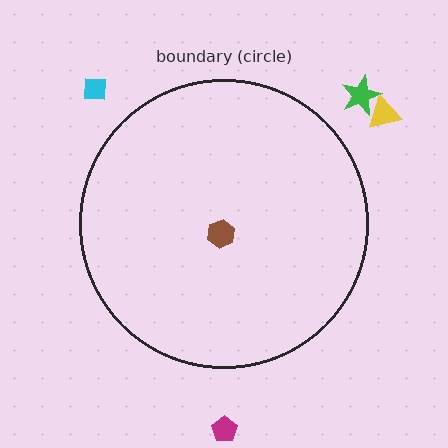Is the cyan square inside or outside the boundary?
Outside.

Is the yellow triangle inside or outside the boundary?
Outside.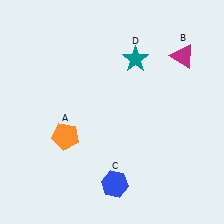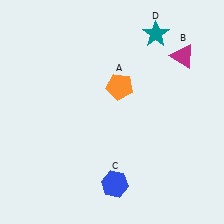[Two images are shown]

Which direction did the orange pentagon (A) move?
The orange pentagon (A) moved right.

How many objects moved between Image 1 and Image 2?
2 objects moved between the two images.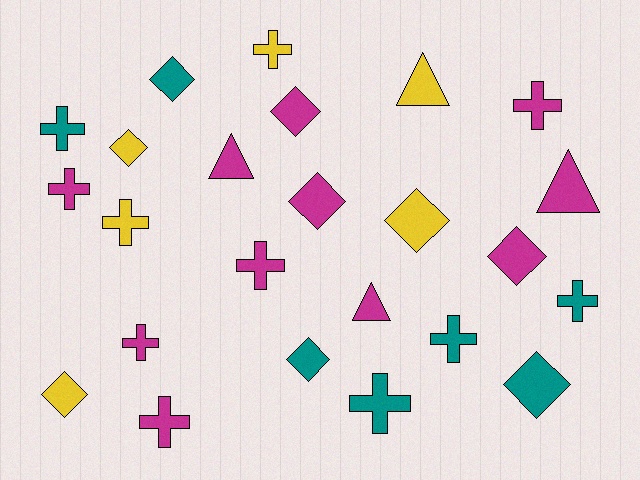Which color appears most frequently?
Magenta, with 11 objects.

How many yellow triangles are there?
There is 1 yellow triangle.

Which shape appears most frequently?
Cross, with 11 objects.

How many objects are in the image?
There are 24 objects.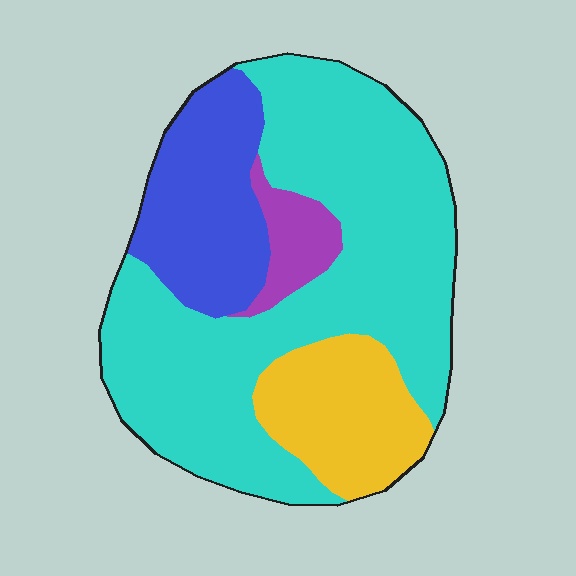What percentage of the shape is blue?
Blue takes up about one fifth (1/5) of the shape.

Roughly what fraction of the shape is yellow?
Yellow covers around 15% of the shape.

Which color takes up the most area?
Cyan, at roughly 60%.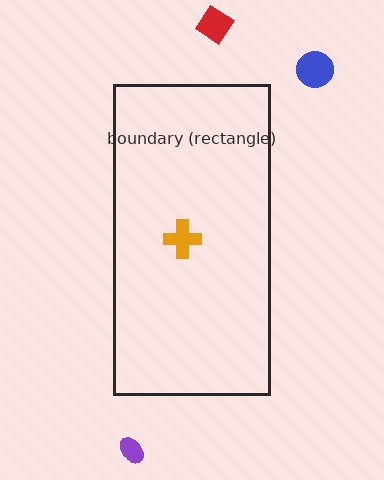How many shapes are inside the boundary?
1 inside, 3 outside.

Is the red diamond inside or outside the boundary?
Outside.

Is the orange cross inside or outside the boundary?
Inside.